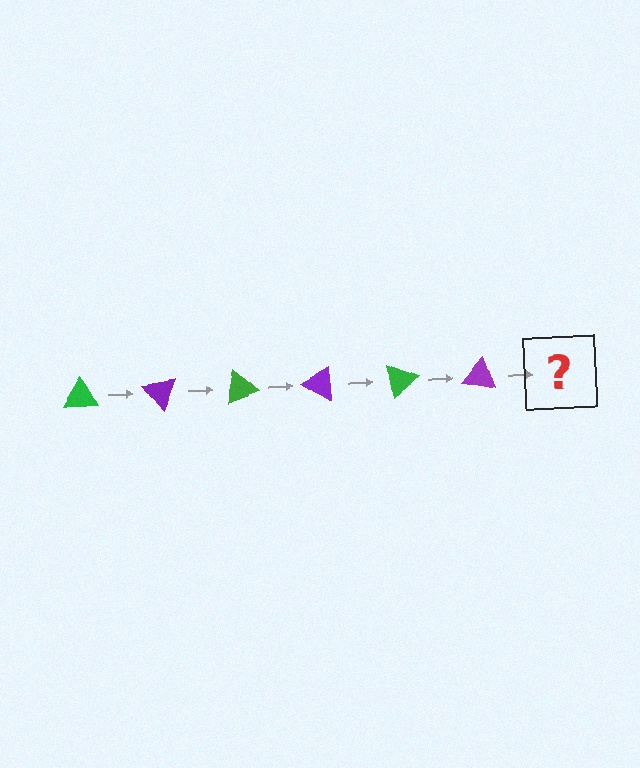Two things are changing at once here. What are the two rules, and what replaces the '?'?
The two rules are that it rotates 50 degrees each step and the color cycles through green and purple. The '?' should be a green triangle, rotated 300 degrees from the start.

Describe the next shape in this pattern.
It should be a green triangle, rotated 300 degrees from the start.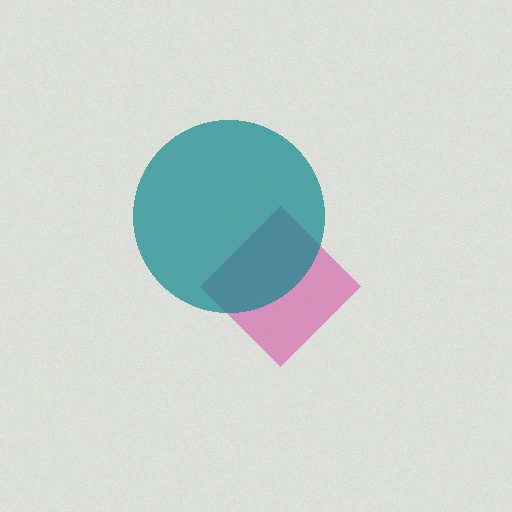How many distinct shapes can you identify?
There are 2 distinct shapes: a magenta diamond, a teal circle.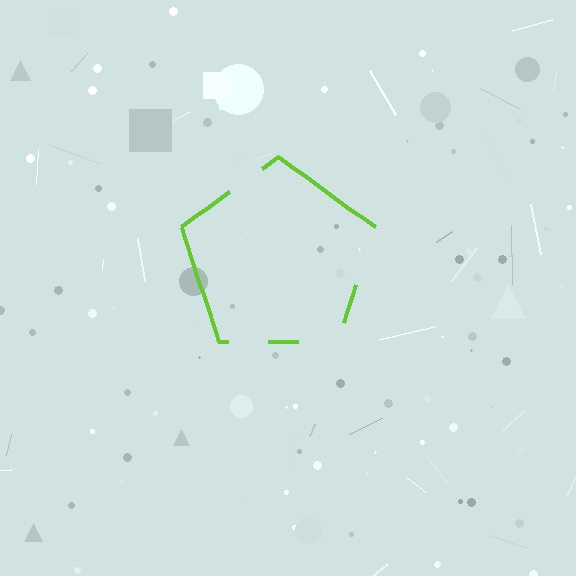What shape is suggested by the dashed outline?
The dashed outline suggests a pentagon.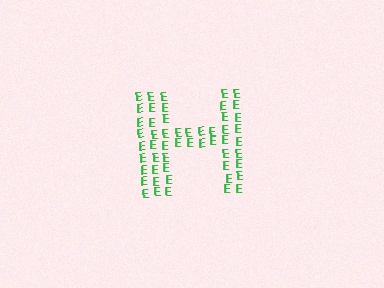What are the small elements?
The small elements are letter E's.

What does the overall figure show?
The overall figure shows the letter H.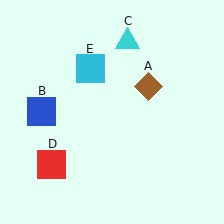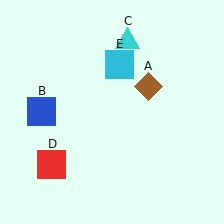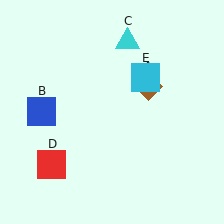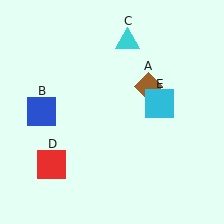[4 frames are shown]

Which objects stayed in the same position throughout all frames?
Brown diamond (object A) and blue square (object B) and cyan triangle (object C) and red square (object D) remained stationary.